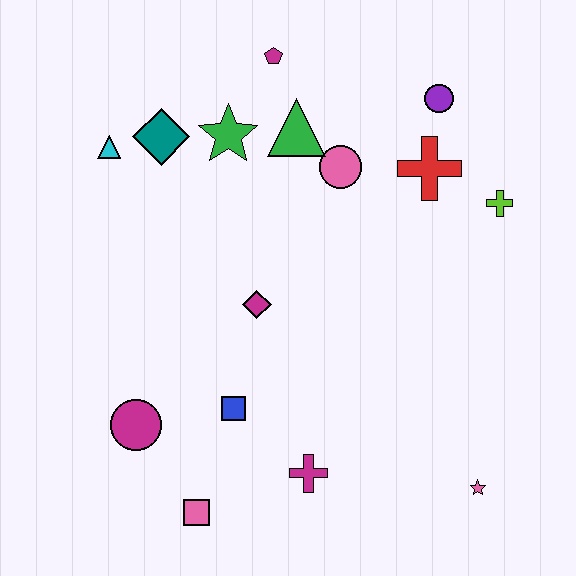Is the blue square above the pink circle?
No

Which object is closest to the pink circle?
The green triangle is closest to the pink circle.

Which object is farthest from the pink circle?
The pink square is farthest from the pink circle.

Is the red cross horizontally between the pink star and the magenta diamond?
Yes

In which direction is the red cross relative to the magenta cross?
The red cross is above the magenta cross.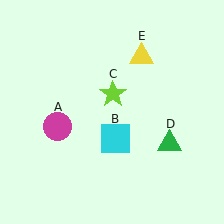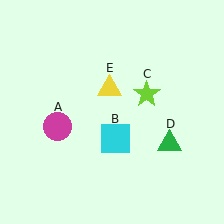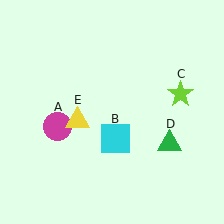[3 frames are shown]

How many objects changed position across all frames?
2 objects changed position: lime star (object C), yellow triangle (object E).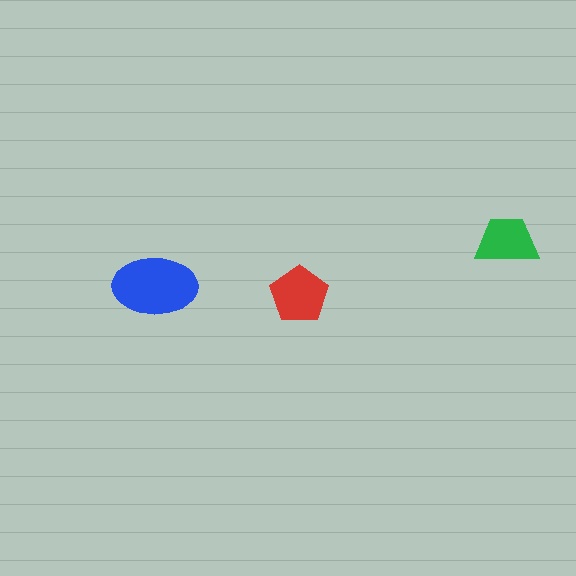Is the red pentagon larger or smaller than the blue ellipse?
Smaller.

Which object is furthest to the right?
The green trapezoid is rightmost.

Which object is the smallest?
The green trapezoid.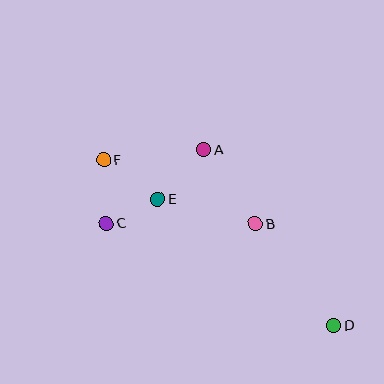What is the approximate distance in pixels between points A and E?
The distance between A and E is approximately 68 pixels.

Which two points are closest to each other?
Points C and E are closest to each other.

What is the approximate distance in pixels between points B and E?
The distance between B and E is approximately 101 pixels.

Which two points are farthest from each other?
Points D and F are farthest from each other.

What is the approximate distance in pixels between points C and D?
The distance between C and D is approximately 249 pixels.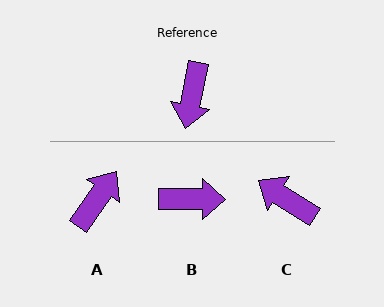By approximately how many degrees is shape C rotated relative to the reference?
Approximately 112 degrees clockwise.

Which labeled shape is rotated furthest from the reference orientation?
A, about 156 degrees away.